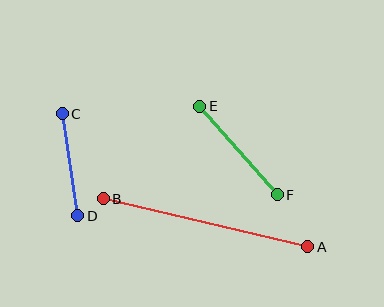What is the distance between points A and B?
The distance is approximately 210 pixels.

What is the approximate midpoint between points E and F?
The midpoint is at approximately (238, 151) pixels.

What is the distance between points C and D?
The distance is approximately 103 pixels.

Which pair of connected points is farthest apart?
Points A and B are farthest apart.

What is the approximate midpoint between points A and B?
The midpoint is at approximately (206, 223) pixels.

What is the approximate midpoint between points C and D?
The midpoint is at approximately (70, 165) pixels.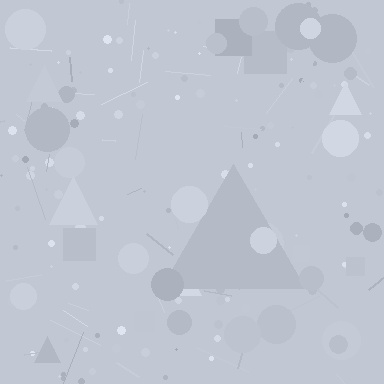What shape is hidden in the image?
A triangle is hidden in the image.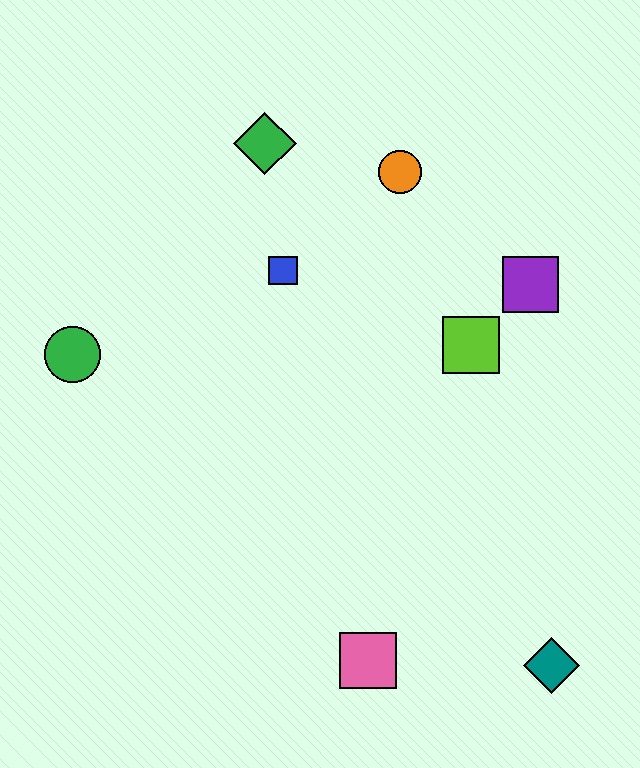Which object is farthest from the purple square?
The green circle is farthest from the purple square.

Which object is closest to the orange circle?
The green diamond is closest to the orange circle.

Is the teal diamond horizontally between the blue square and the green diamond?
No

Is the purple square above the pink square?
Yes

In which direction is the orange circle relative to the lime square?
The orange circle is above the lime square.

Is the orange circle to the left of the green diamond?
No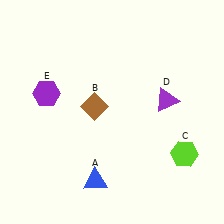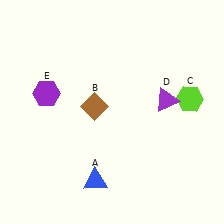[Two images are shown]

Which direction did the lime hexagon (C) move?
The lime hexagon (C) moved up.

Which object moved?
The lime hexagon (C) moved up.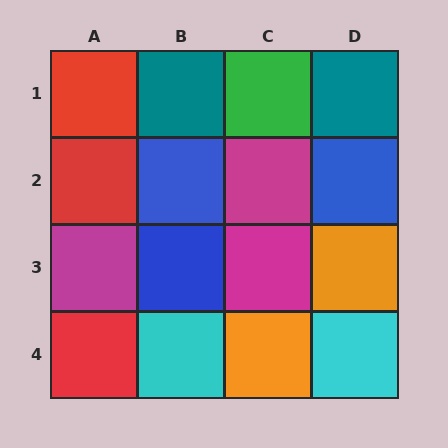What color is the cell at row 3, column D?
Orange.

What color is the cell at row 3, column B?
Blue.